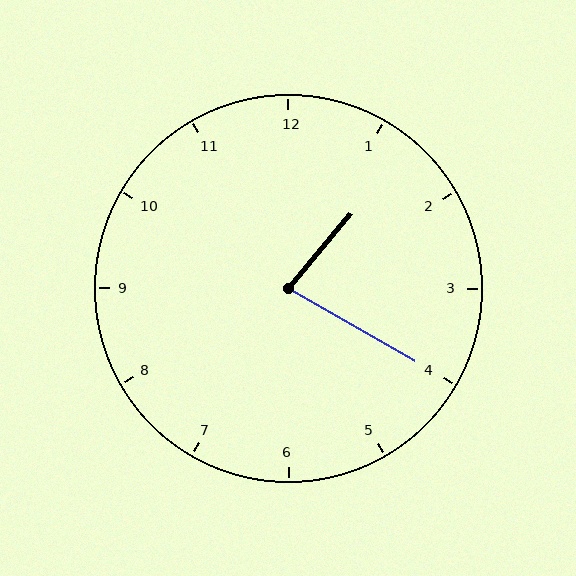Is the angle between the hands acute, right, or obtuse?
It is acute.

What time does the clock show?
1:20.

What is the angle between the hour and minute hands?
Approximately 80 degrees.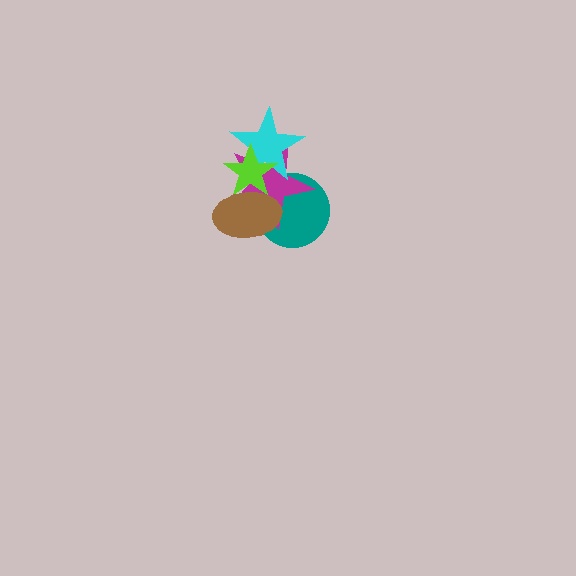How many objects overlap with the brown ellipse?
3 objects overlap with the brown ellipse.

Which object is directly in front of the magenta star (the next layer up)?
The cyan star is directly in front of the magenta star.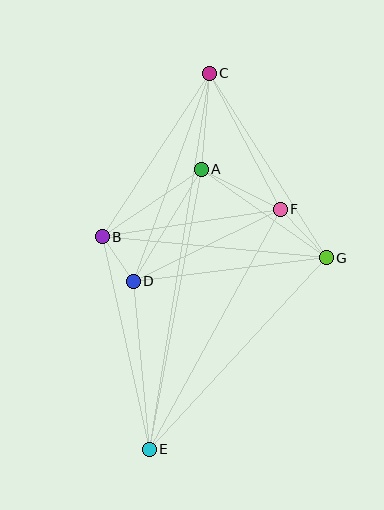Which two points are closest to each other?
Points B and D are closest to each other.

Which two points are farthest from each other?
Points C and E are farthest from each other.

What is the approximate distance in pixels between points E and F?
The distance between E and F is approximately 273 pixels.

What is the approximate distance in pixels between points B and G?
The distance between B and G is approximately 225 pixels.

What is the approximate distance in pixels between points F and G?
The distance between F and G is approximately 67 pixels.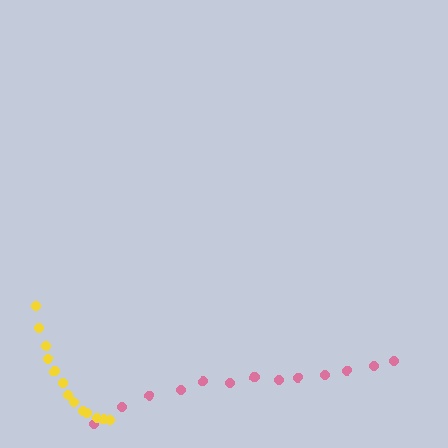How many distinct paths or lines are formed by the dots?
There are 2 distinct paths.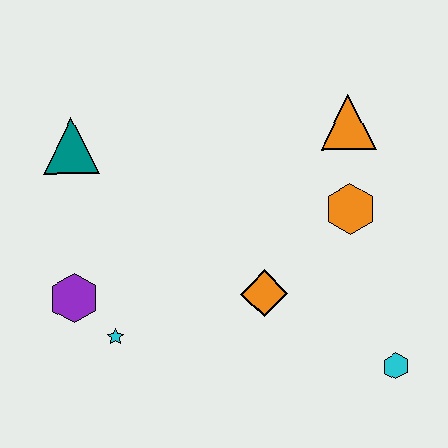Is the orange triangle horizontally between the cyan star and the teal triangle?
No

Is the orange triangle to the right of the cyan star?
Yes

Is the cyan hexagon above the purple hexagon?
No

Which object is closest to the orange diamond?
The orange hexagon is closest to the orange diamond.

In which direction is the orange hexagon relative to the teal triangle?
The orange hexagon is to the right of the teal triangle.